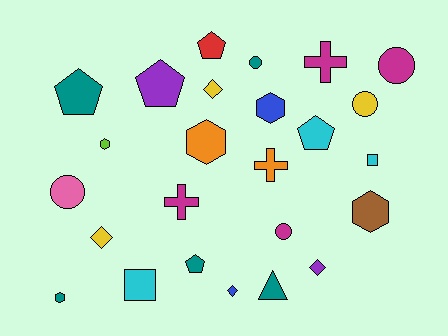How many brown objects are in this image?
There is 1 brown object.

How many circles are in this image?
There are 5 circles.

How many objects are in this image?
There are 25 objects.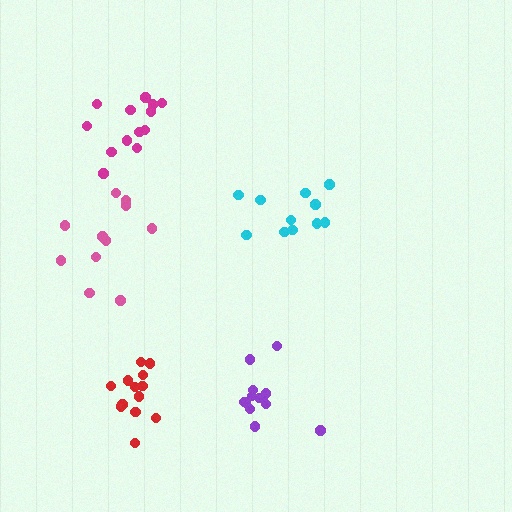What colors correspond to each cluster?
The clusters are colored: cyan, pink, purple, red, magenta.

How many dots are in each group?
Group 1: 11 dots, Group 2: 11 dots, Group 3: 12 dots, Group 4: 14 dots, Group 5: 13 dots (61 total).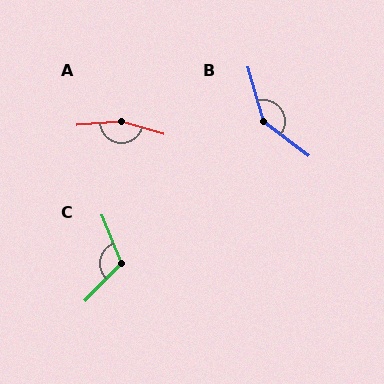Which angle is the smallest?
C, at approximately 114 degrees.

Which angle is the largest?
A, at approximately 159 degrees.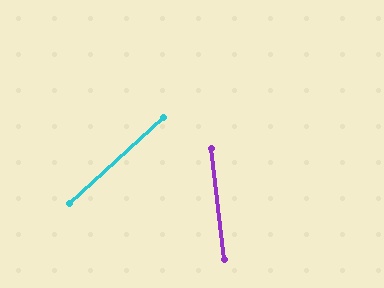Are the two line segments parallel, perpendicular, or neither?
Neither parallel nor perpendicular — they differ by about 54°.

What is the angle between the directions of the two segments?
Approximately 54 degrees.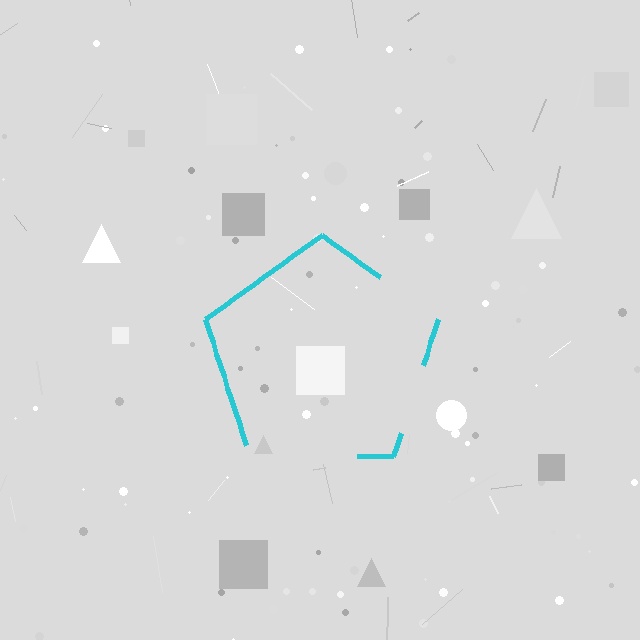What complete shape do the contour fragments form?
The contour fragments form a pentagon.